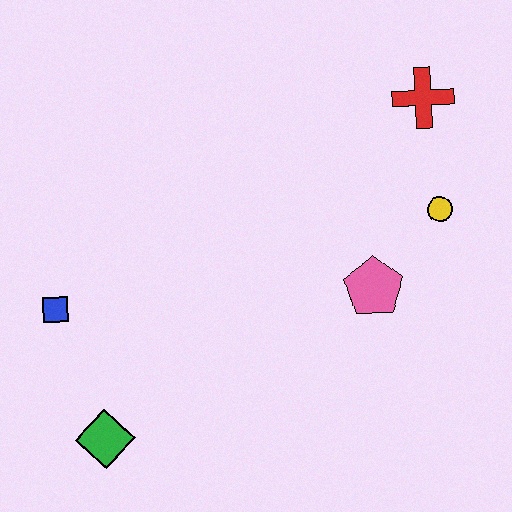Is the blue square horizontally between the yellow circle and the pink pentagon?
No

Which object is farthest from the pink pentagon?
The blue square is farthest from the pink pentagon.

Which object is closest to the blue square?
The green diamond is closest to the blue square.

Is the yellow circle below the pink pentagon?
No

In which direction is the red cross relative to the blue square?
The red cross is to the right of the blue square.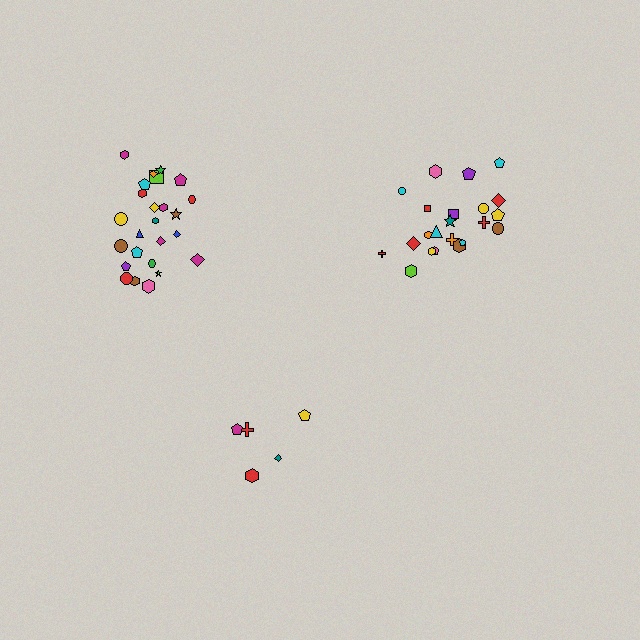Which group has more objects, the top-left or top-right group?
The top-left group.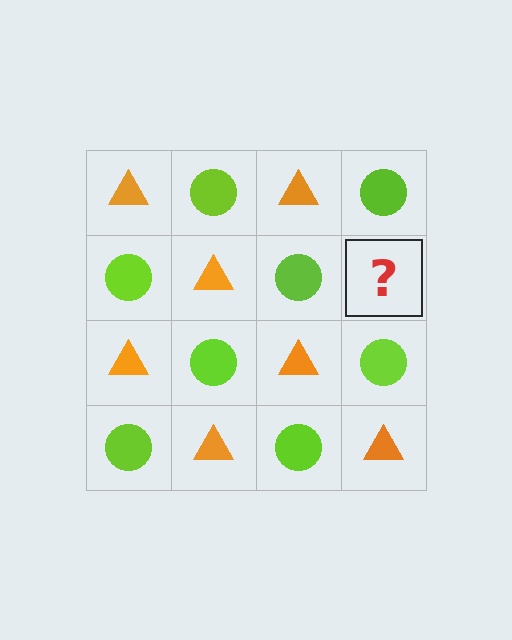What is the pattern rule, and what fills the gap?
The rule is that it alternates orange triangle and lime circle in a checkerboard pattern. The gap should be filled with an orange triangle.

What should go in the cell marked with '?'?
The missing cell should contain an orange triangle.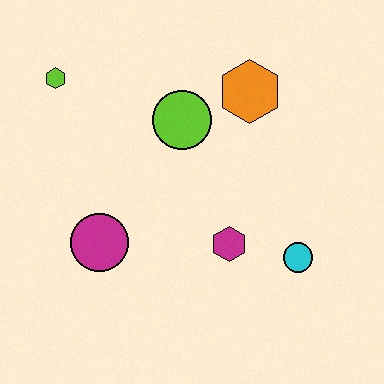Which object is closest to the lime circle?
The orange hexagon is closest to the lime circle.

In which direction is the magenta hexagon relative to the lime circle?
The magenta hexagon is below the lime circle.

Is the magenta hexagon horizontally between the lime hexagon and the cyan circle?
Yes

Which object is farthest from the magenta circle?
The orange hexagon is farthest from the magenta circle.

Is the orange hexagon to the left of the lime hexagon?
No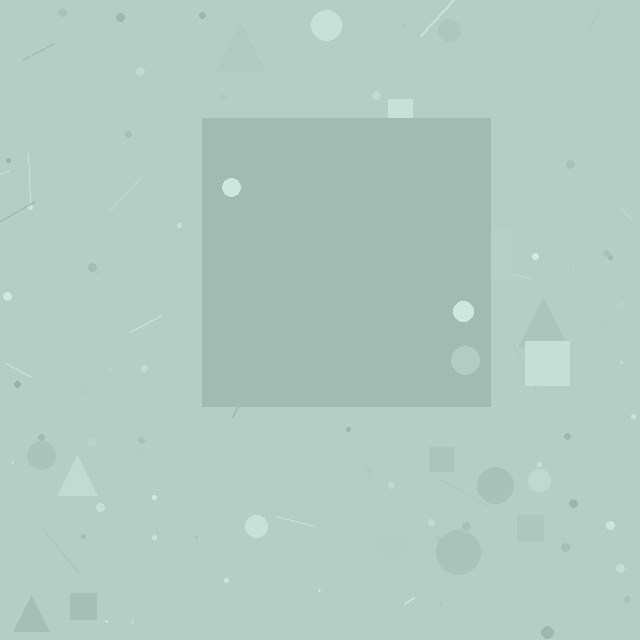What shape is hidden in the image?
A square is hidden in the image.